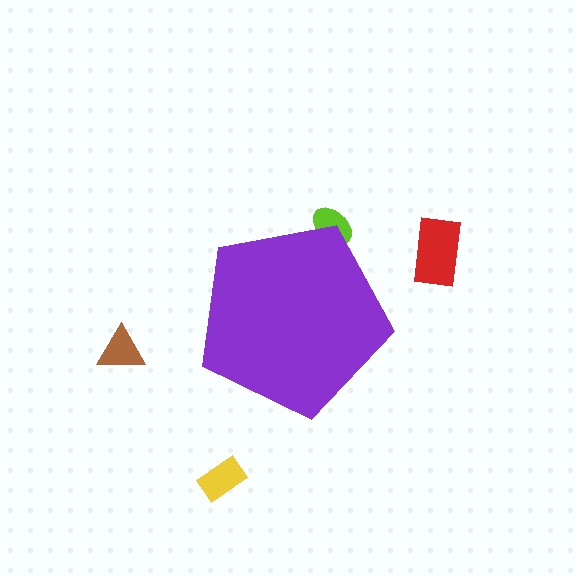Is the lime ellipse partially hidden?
Yes, the lime ellipse is partially hidden behind the purple pentagon.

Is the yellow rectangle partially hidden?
No, the yellow rectangle is fully visible.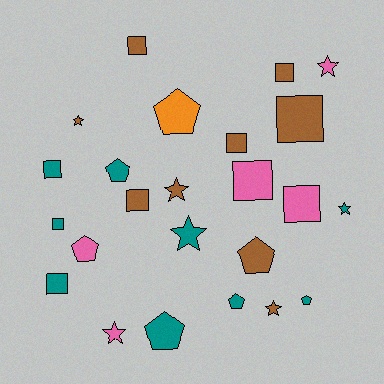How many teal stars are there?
There are 2 teal stars.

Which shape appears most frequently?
Square, with 10 objects.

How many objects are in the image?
There are 24 objects.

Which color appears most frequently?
Teal, with 9 objects.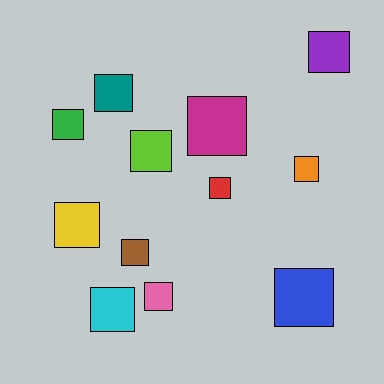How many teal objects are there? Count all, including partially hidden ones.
There is 1 teal object.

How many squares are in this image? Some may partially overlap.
There are 12 squares.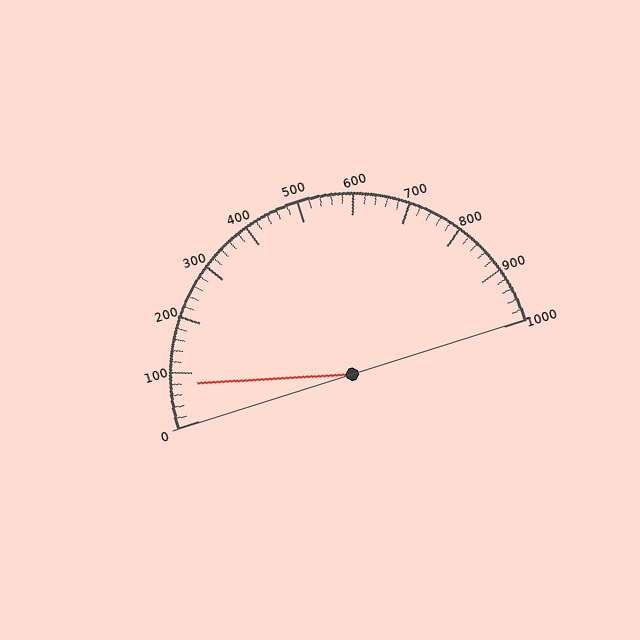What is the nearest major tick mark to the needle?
The nearest major tick mark is 100.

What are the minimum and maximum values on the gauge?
The gauge ranges from 0 to 1000.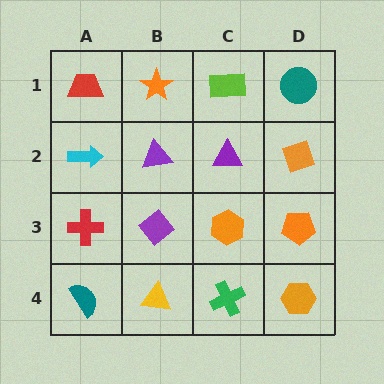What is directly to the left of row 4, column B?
A teal semicircle.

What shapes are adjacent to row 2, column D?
A teal circle (row 1, column D), an orange pentagon (row 3, column D), a purple triangle (row 2, column C).